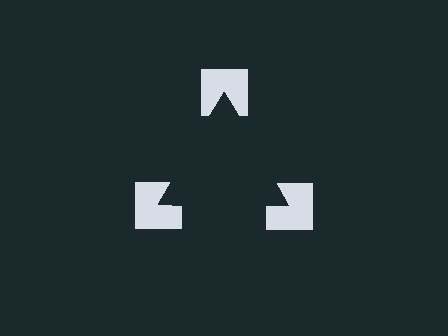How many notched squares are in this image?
There are 3 — one at each vertex of the illusory triangle.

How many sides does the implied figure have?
3 sides.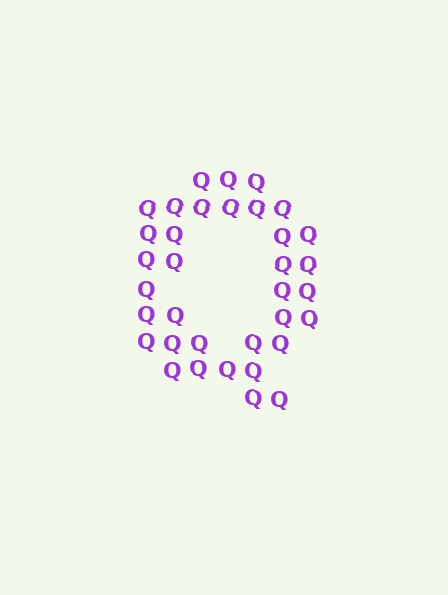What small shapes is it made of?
It is made of small letter Q's.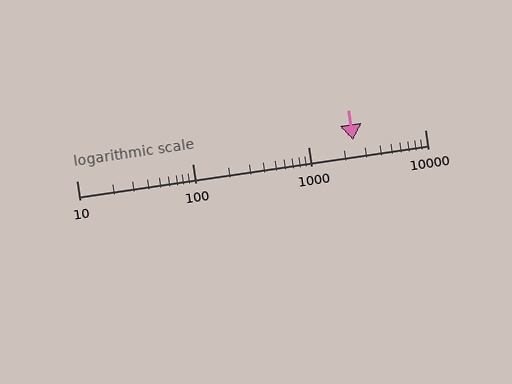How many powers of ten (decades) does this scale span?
The scale spans 3 decades, from 10 to 10000.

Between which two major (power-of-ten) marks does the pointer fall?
The pointer is between 1000 and 10000.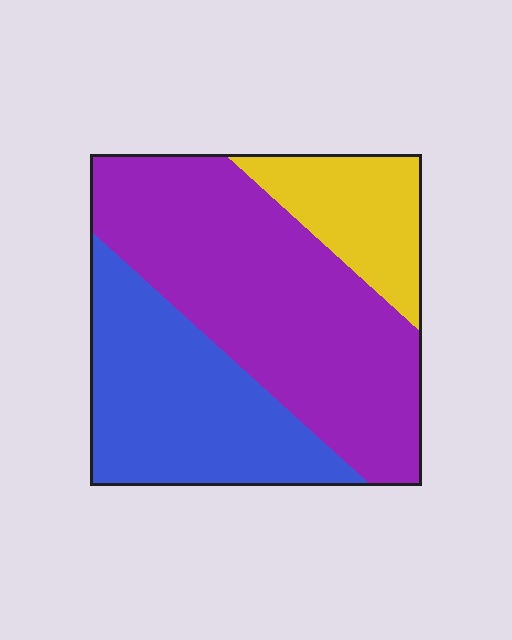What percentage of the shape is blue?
Blue covers around 35% of the shape.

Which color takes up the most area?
Purple, at roughly 50%.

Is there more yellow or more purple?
Purple.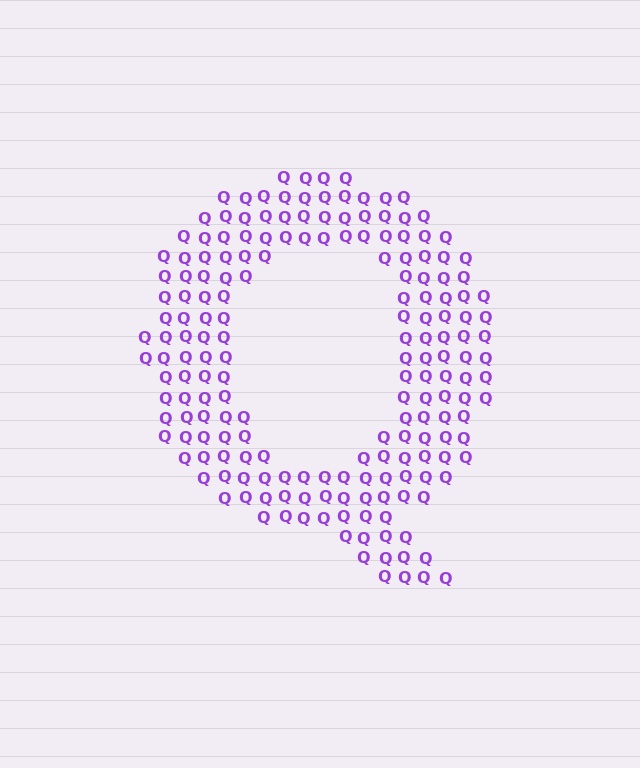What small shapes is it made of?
It is made of small letter Q's.